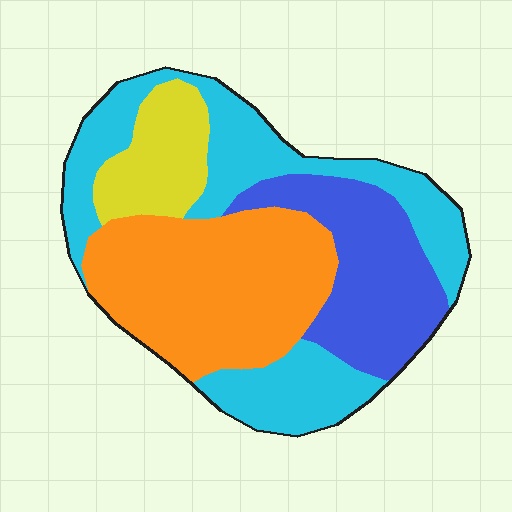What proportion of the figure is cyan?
Cyan takes up about one third (1/3) of the figure.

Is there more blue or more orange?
Orange.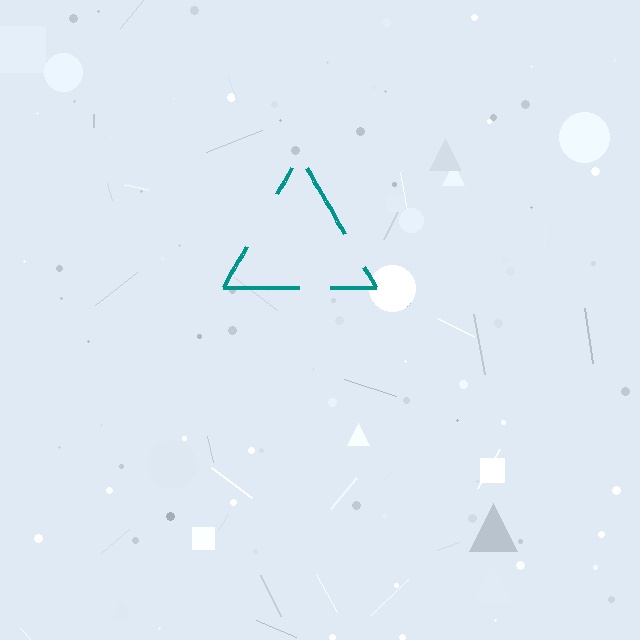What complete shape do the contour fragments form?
The contour fragments form a triangle.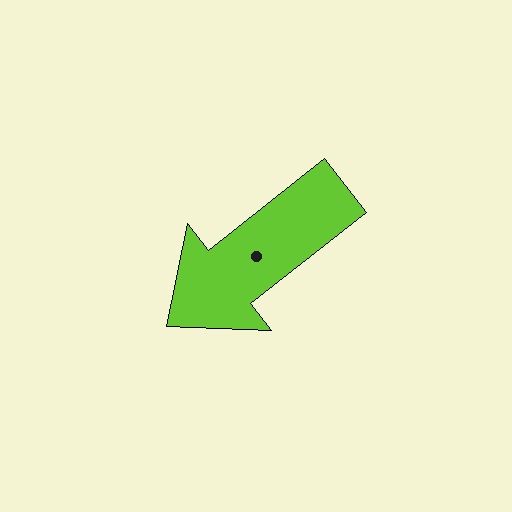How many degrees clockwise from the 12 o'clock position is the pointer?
Approximately 232 degrees.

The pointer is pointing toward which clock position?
Roughly 8 o'clock.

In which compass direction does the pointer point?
Southwest.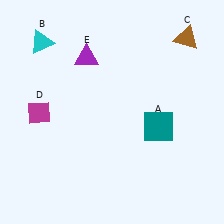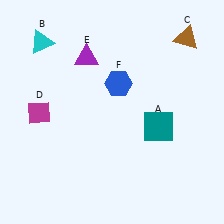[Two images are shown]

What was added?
A blue hexagon (F) was added in Image 2.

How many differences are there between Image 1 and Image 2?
There is 1 difference between the two images.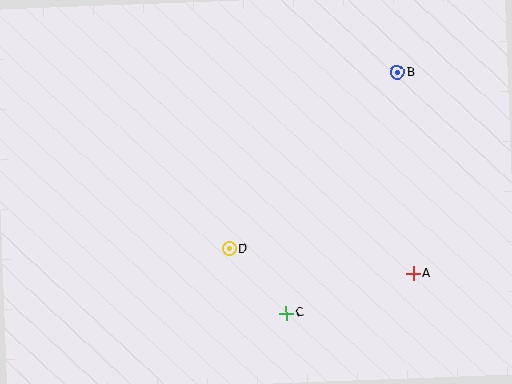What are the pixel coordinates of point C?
Point C is at (286, 313).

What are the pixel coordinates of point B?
Point B is at (397, 73).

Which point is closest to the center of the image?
Point D at (229, 249) is closest to the center.